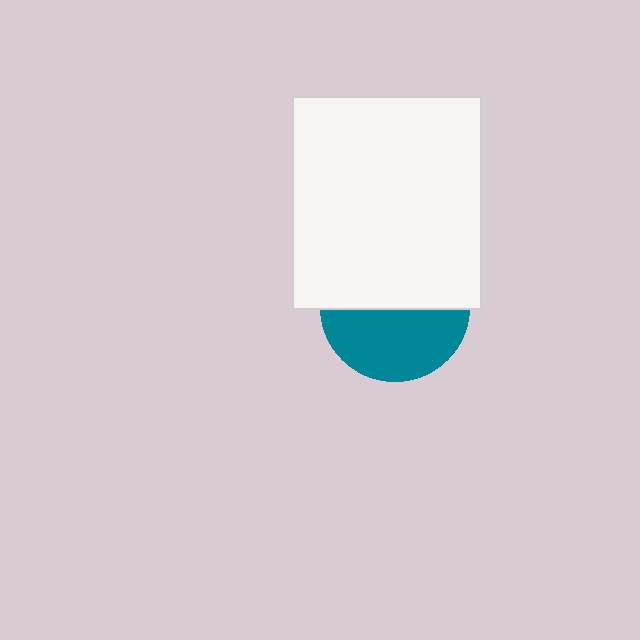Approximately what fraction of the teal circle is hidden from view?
Roughly 52% of the teal circle is hidden behind the white rectangle.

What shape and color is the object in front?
The object in front is a white rectangle.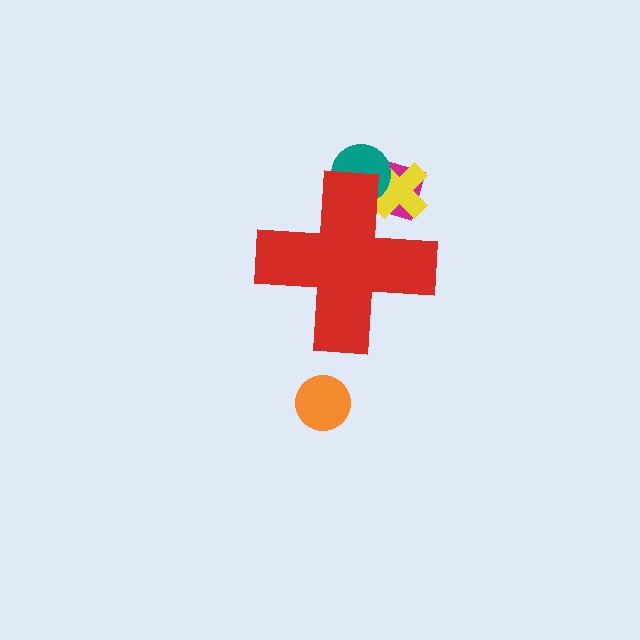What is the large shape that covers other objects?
A red cross.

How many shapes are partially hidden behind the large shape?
3 shapes are partially hidden.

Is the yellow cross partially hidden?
Yes, the yellow cross is partially hidden behind the red cross.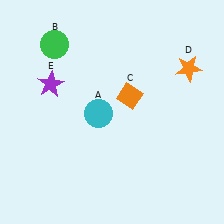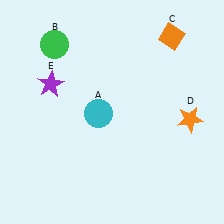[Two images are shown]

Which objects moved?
The objects that moved are: the orange diamond (C), the orange star (D).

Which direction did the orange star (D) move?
The orange star (D) moved down.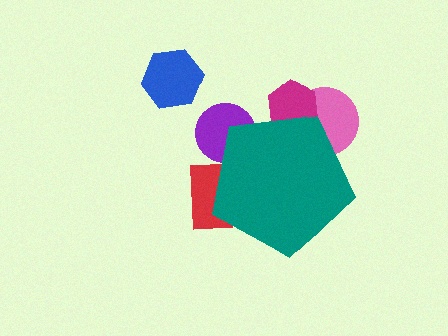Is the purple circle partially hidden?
Yes, the purple circle is partially hidden behind the teal pentagon.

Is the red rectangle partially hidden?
Yes, the red rectangle is partially hidden behind the teal pentagon.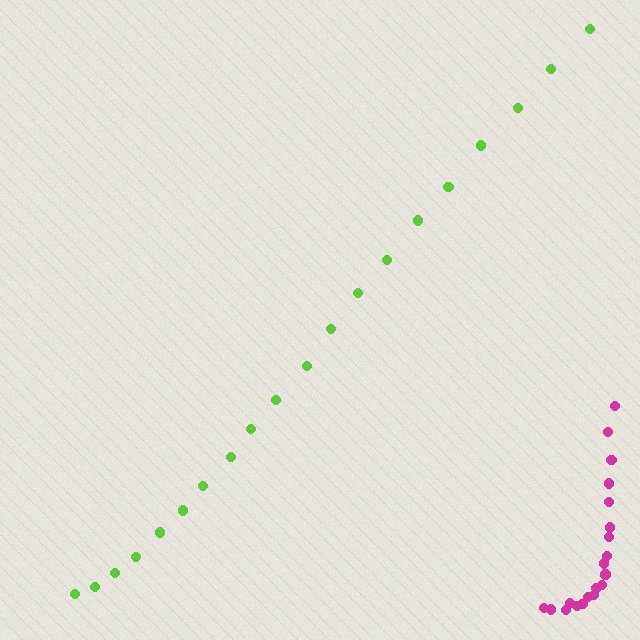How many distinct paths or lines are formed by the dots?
There are 2 distinct paths.